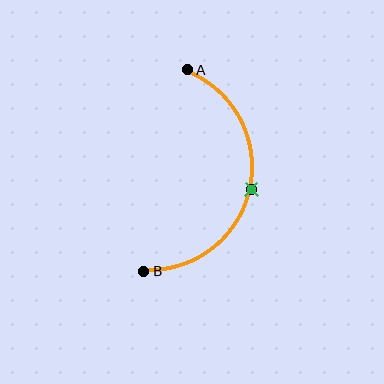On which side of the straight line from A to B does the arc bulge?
The arc bulges to the right of the straight line connecting A and B.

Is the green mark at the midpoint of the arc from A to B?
Yes. The green mark lies on the arc at equal arc-length from both A and B — it is the arc midpoint.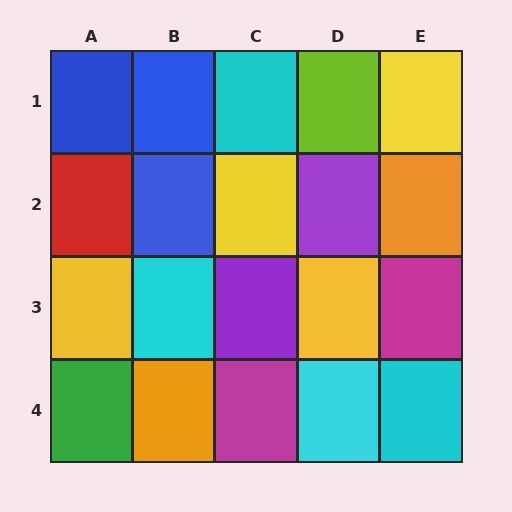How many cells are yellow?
4 cells are yellow.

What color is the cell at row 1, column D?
Lime.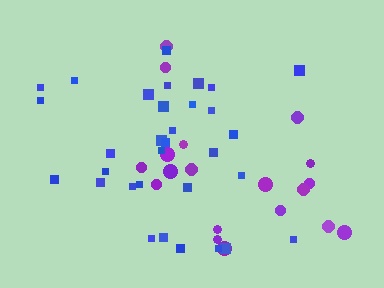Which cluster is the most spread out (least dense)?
Purple.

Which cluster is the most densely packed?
Blue.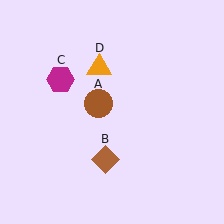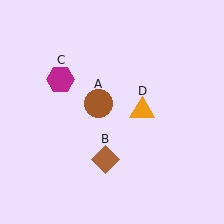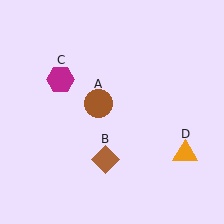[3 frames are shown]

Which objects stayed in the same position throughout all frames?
Brown circle (object A) and brown diamond (object B) and magenta hexagon (object C) remained stationary.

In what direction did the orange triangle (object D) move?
The orange triangle (object D) moved down and to the right.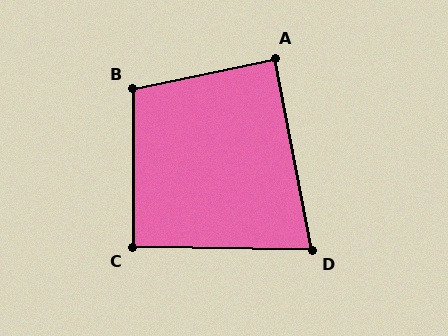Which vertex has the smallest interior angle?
D, at approximately 78 degrees.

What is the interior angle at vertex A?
Approximately 89 degrees (approximately right).